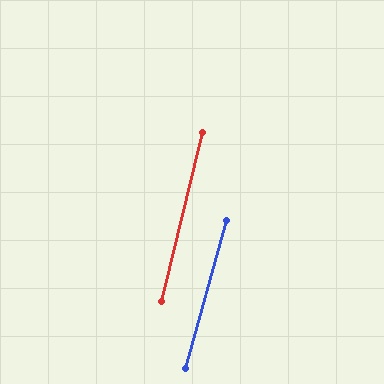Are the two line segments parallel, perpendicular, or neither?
Parallel — their directions differ by only 1.5°.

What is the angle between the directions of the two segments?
Approximately 1 degree.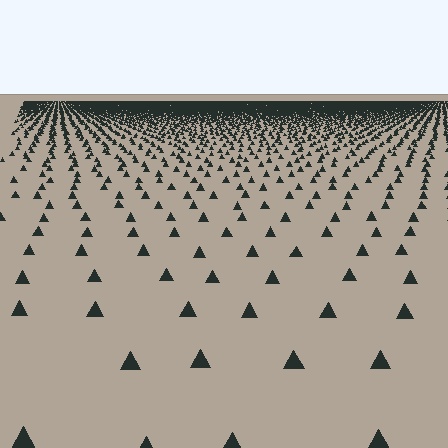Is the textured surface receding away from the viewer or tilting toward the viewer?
The surface is receding away from the viewer. Texture elements get smaller and denser toward the top.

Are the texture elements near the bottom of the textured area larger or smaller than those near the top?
Larger. Near the bottom, elements are closer to the viewer and appear at a bigger on-screen size.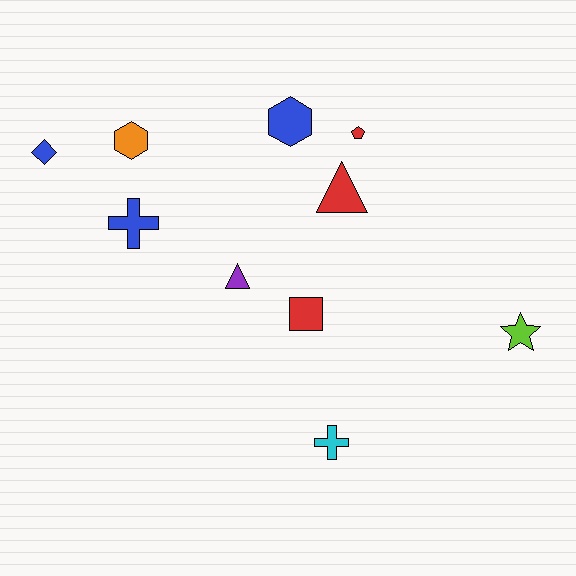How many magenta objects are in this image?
There are no magenta objects.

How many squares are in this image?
There is 1 square.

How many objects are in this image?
There are 10 objects.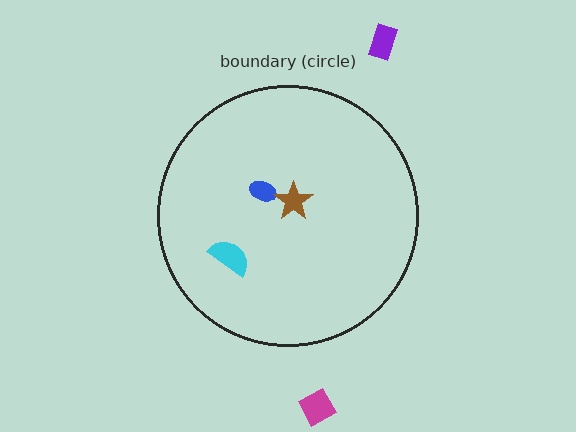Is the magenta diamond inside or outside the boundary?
Outside.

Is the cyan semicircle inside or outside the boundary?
Inside.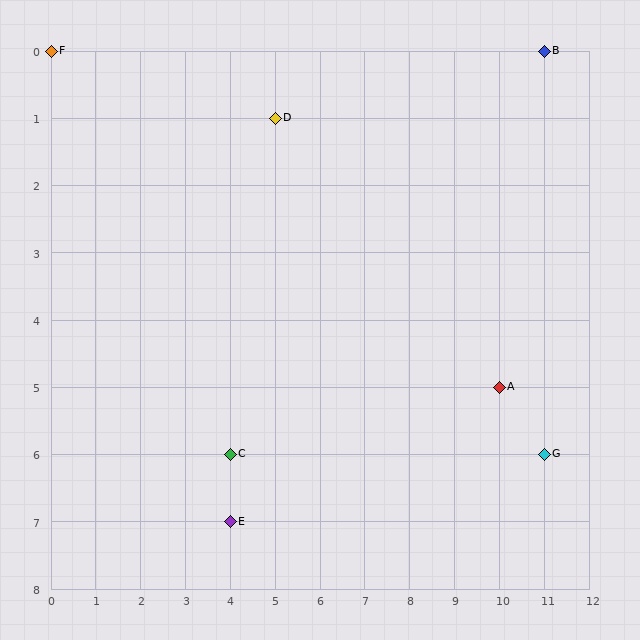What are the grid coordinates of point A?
Point A is at grid coordinates (10, 5).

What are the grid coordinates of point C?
Point C is at grid coordinates (4, 6).